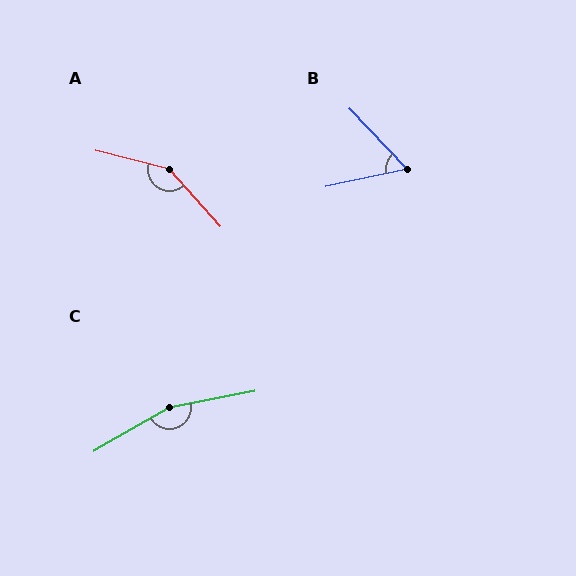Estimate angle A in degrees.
Approximately 146 degrees.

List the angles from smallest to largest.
B (58°), A (146°), C (161°).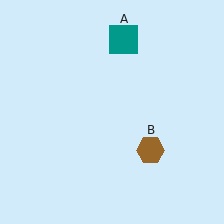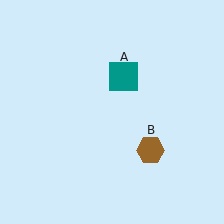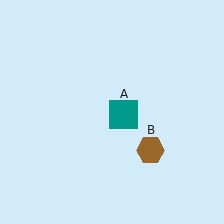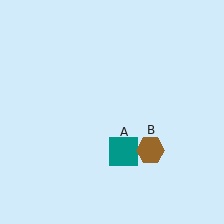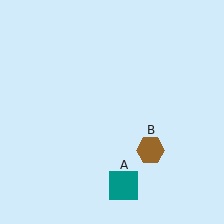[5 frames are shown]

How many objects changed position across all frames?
1 object changed position: teal square (object A).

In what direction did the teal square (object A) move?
The teal square (object A) moved down.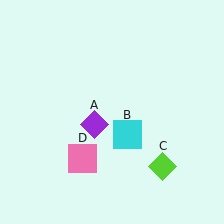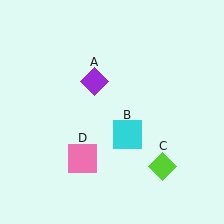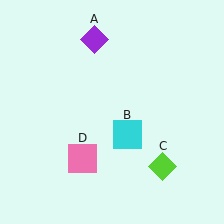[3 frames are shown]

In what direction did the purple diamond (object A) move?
The purple diamond (object A) moved up.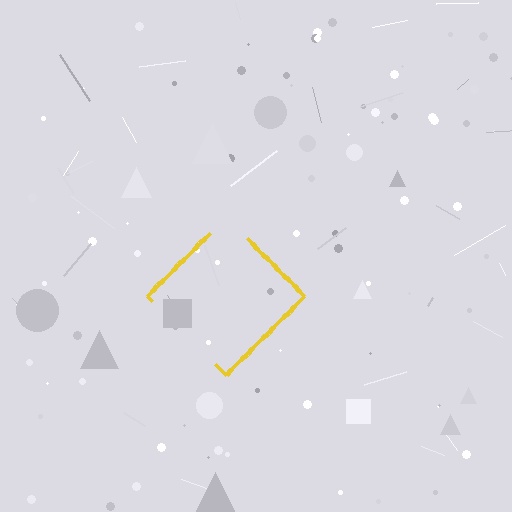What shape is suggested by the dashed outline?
The dashed outline suggests a diamond.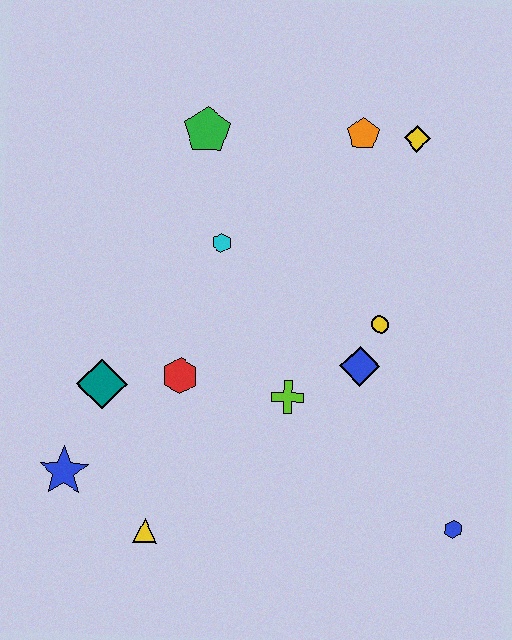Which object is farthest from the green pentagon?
The blue hexagon is farthest from the green pentagon.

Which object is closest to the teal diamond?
The red hexagon is closest to the teal diamond.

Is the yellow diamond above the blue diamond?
Yes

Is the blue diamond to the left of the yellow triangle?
No